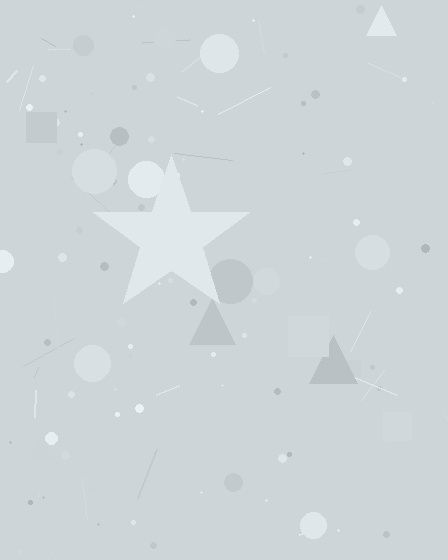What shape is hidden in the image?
A star is hidden in the image.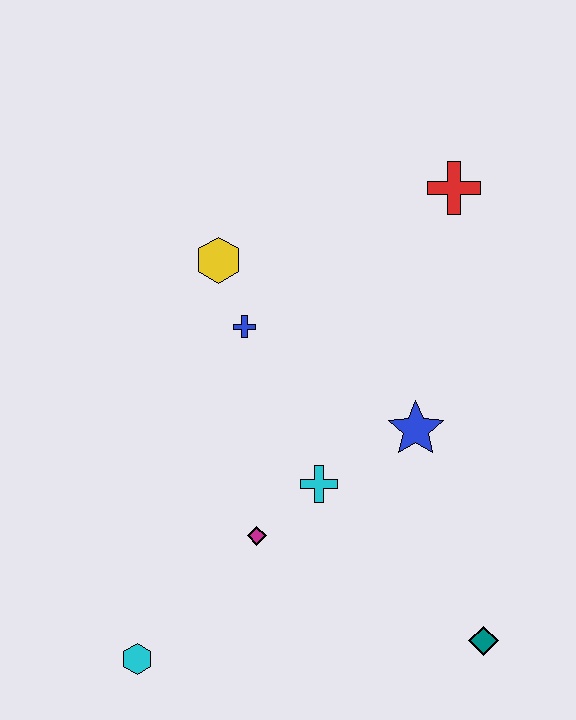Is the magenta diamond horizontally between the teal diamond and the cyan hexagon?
Yes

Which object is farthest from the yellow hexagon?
The teal diamond is farthest from the yellow hexagon.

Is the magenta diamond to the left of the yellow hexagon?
No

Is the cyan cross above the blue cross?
No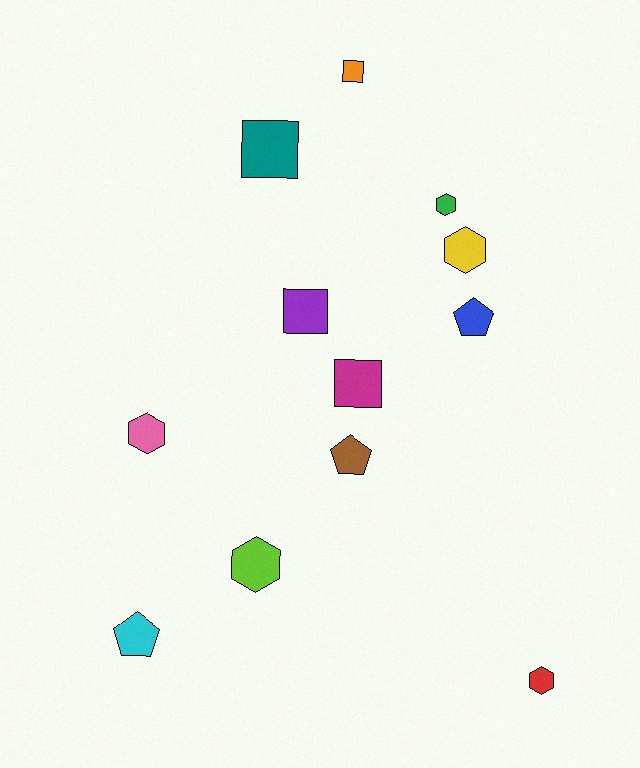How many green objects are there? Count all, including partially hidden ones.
There is 1 green object.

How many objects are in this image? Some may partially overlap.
There are 12 objects.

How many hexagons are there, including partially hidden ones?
There are 5 hexagons.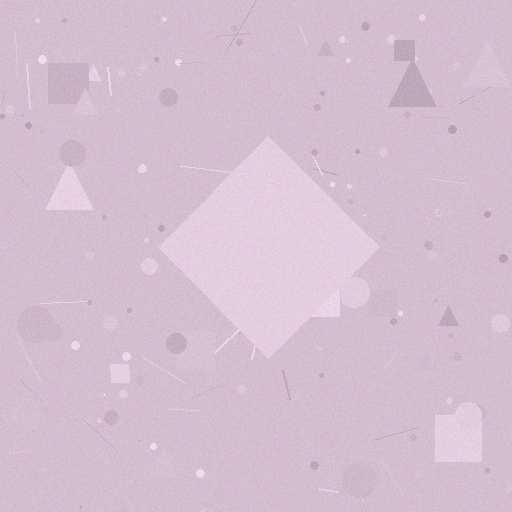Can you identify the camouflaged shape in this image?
The camouflaged shape is a diamond.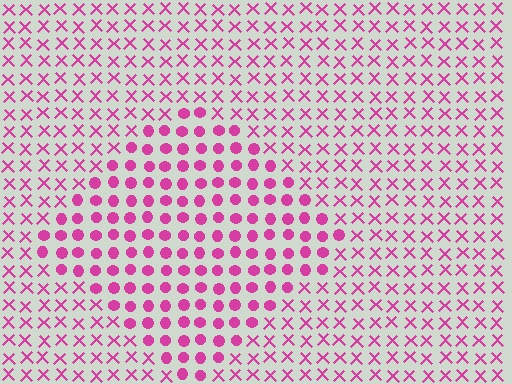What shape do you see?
I see a diamond.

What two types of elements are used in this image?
The image uses circles inside the diamond region and X marks outside it.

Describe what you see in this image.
The image is filled with small magenta elements arranged in a uniform grid. A diamond-shaped region contains circles, while the surrounding area contains X marks. The boundary is defined purely by the change in element shape.